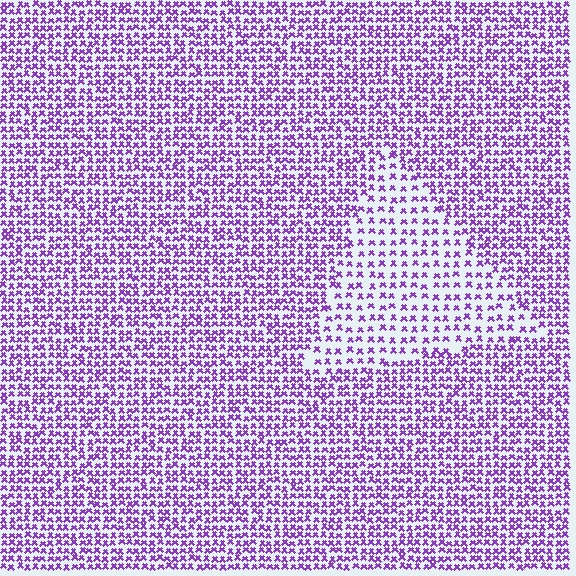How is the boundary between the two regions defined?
The boundary is defined by a change in element density (approximately 1.9x ratio). All elements are the same color, size, and shape.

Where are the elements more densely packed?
The elements are more densely packed outside the triangle boundary.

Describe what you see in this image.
The image contains small purple elements arranged at two different densities. A triangle-shaped region is visible where the elements are less densely packed than the surrounding area.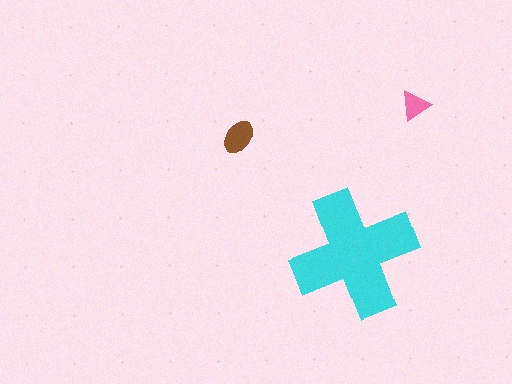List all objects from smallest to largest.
The pink triangle, the brown ellipse, the cyan cross.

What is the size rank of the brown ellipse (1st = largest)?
2nd.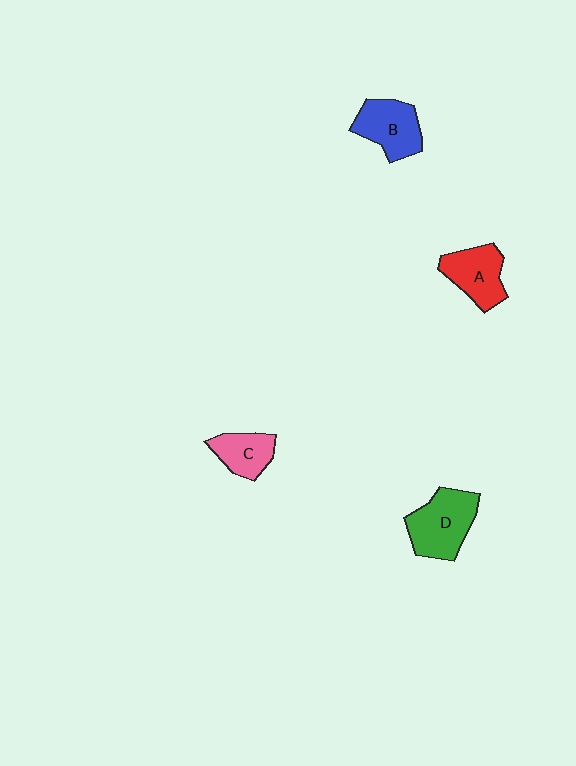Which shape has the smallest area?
Shape C (pink).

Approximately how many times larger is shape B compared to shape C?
Approximately 1.3 times.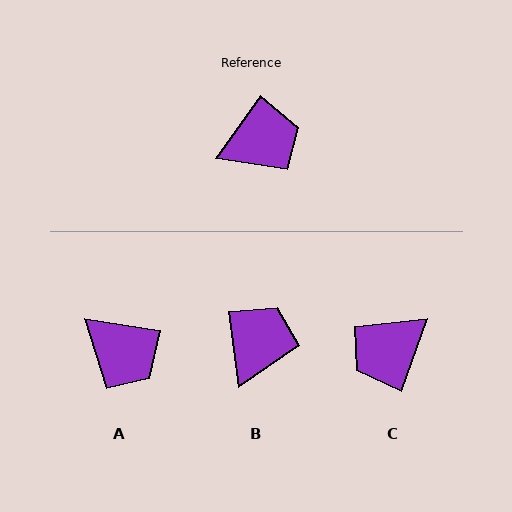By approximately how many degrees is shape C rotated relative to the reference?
Approximately 165 degrees clockwise.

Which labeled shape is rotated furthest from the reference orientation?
C, about 165 degrees away.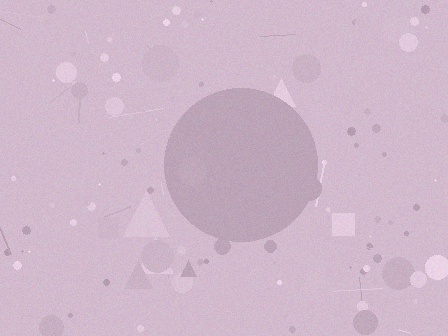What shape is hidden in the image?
A circle is hidden in the image.